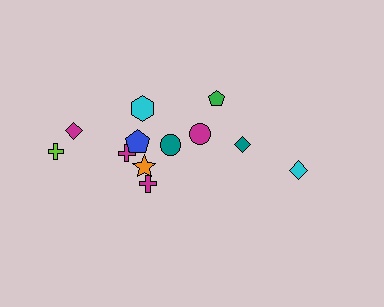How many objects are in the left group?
There are 8 objects.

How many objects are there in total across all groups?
There are 12 objects.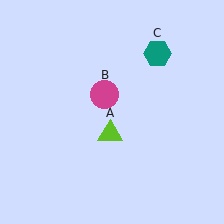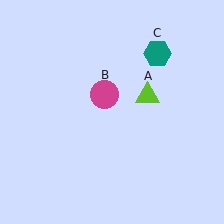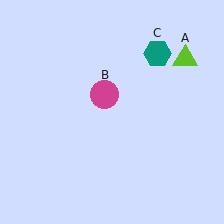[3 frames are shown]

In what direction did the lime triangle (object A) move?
The lime triangle (object A) moved up and to the right.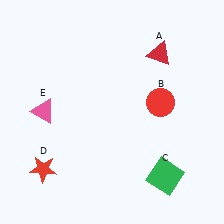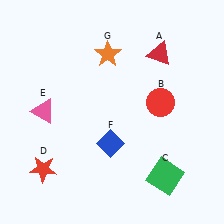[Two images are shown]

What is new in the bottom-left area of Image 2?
A blue diamond (F) was added in the bottom-left area of Image 2.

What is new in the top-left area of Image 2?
An orange star (G) was added in the top-left area of Image 2.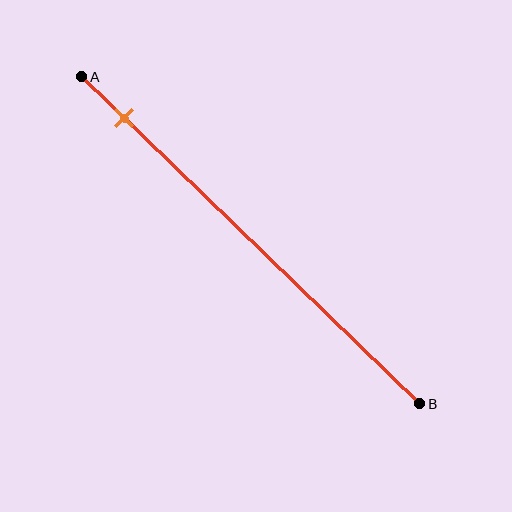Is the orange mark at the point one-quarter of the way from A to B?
No, the mark is at about 15% from A, not at the 25% one-quarter point.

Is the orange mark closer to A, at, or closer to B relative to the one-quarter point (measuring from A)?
The orange mark is closer to point A than the one-quarter point of segment AB.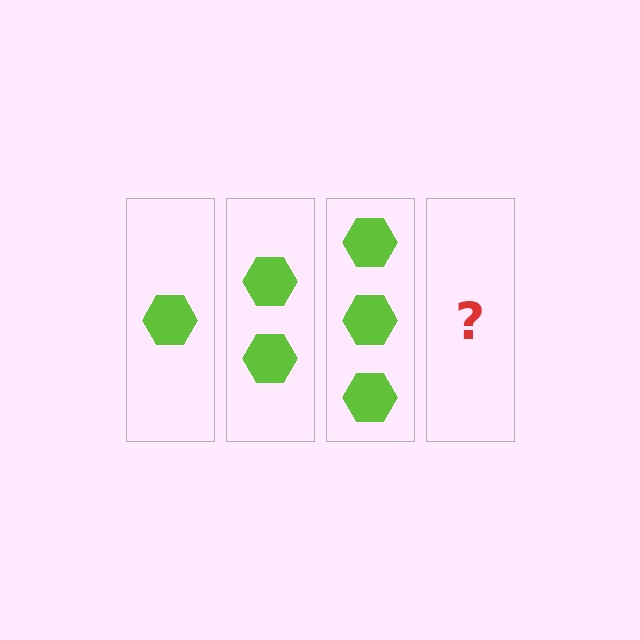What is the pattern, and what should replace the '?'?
The pattern is that each step adds one more hexagon. The '?' should be 4 hexagons.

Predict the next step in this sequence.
The next step is 4 hexagons.